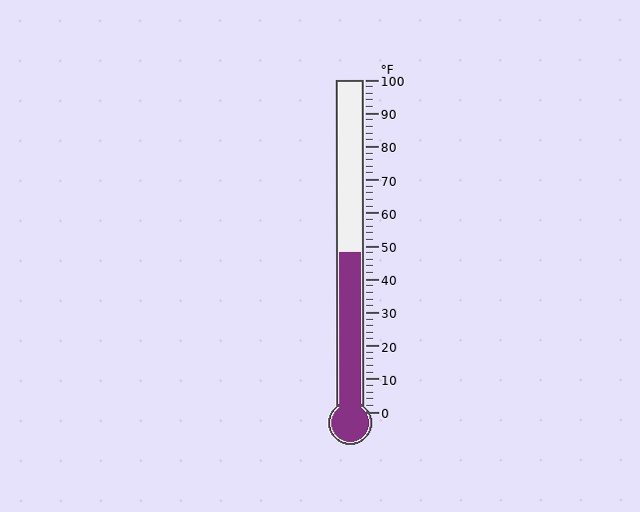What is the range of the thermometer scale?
The thermometer scale ranges from 0°F to 100°F.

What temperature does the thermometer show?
The thermometer shows approximately 48°F.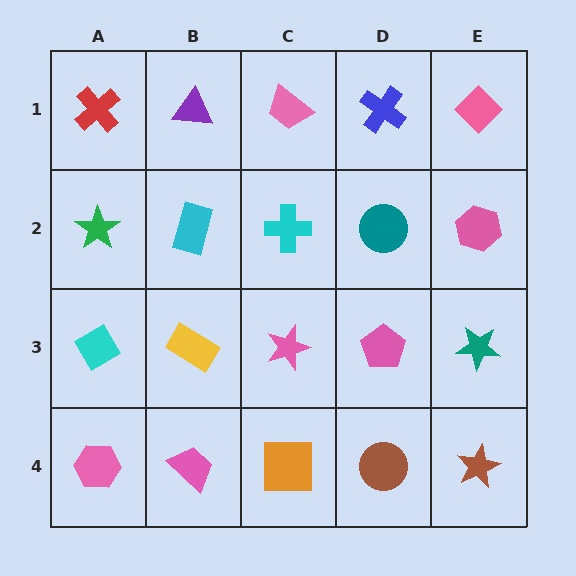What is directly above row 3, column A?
A green star.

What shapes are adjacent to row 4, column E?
A teal star (row 3, column E), a brown circle (row 4, column D).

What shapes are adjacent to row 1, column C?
A cyan cross (row 2, column C), a purple triangle (row 1, column B), a blue cross (row 1, column D).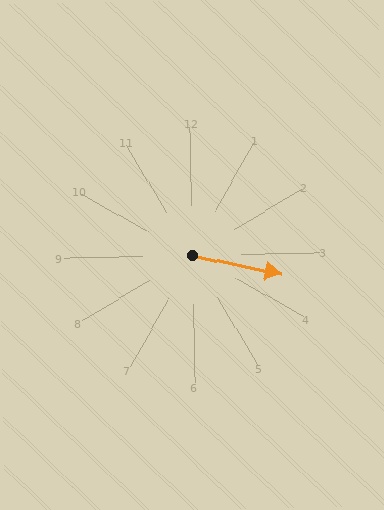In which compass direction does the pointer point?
East.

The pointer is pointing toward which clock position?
Roughly 3 o'clock.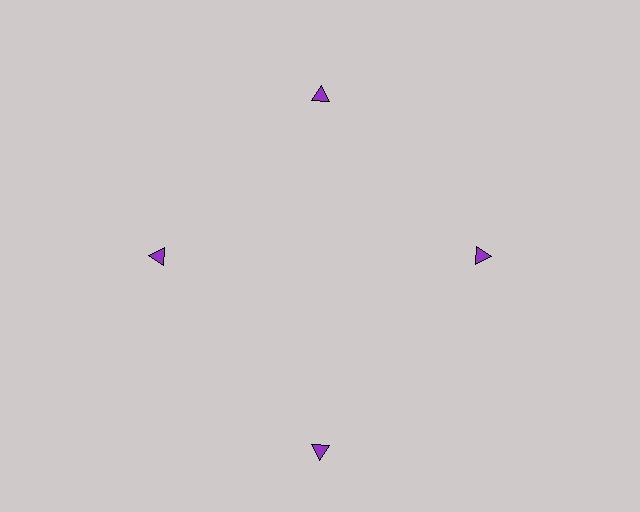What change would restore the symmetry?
The symmetry would be restored by moving it inward, back onto the ring so that all 4 triangles sit at equal angles and equal distance from the center.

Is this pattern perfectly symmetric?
No. The 4 purple triangles are arranged in a ring, but one element near the 6 o'clock position is pushed outward from the center, breaking the 4-fold rotational symmetry.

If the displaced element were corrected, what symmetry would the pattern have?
It would have 4-fold rotational symmetry — the pattern would map onto itself every 90 degrees.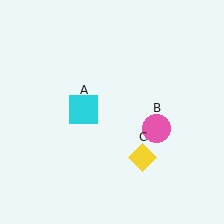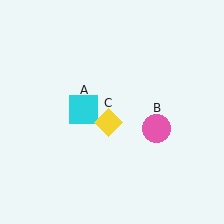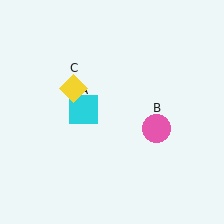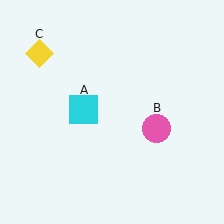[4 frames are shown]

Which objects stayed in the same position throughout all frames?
Cyan square (object A) and pink circle (object B) remained stationary.